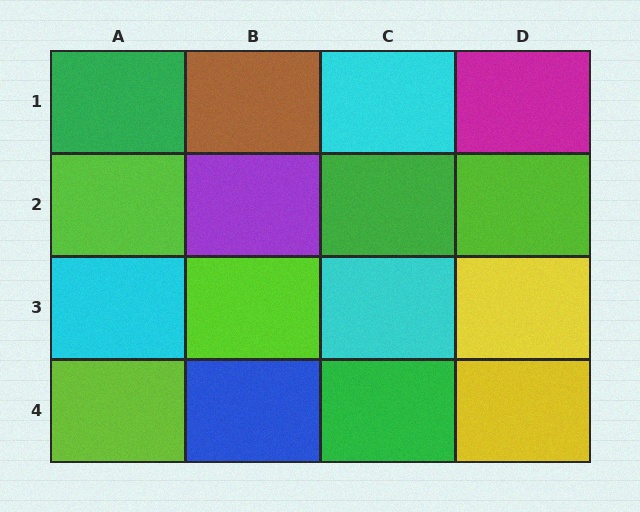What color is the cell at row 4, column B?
Blue.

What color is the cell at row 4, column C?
Green.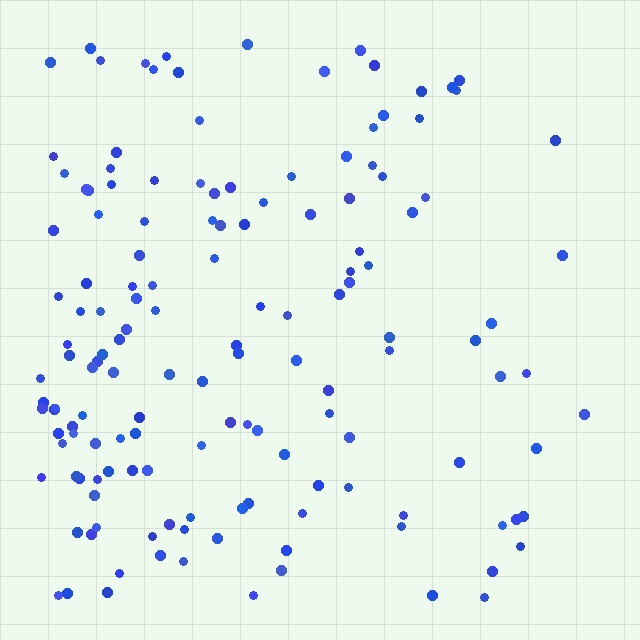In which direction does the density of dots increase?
From right to left, with the left side densest.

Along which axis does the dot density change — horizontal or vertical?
Horizontal.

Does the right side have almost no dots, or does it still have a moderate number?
Still a moderate number, just noticeably fewer than the left.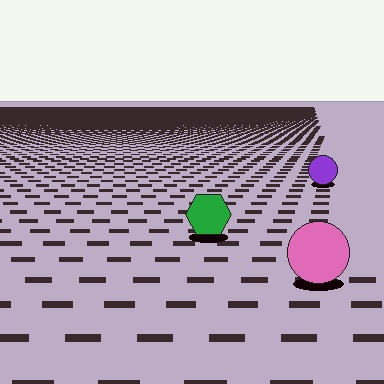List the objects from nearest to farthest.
From nearest to farthest: the pink circle, the green hexagon, the purple circle.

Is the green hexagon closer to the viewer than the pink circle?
No. The pink circle is closer — you can tell from the texture gradient: the ground texture is coarser near it.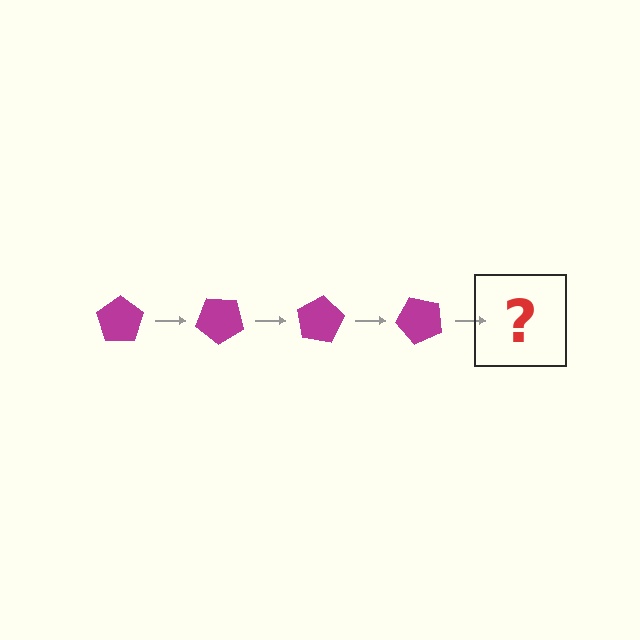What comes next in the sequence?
The next element should be a magenta pentagon rotated 160 degrees.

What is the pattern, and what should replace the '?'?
The pattern is that the pentagon rotates 40 degrees each step. The '?' should be a magenta pentagon rotated 160 degrees.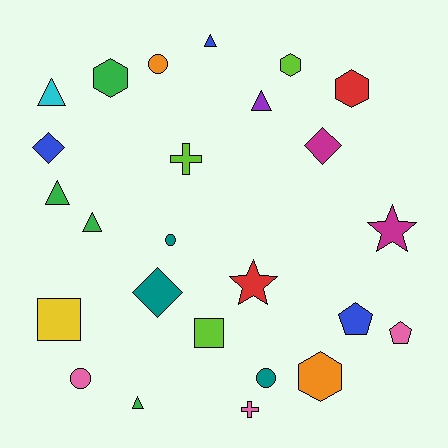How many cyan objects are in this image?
There is 1 cyan object.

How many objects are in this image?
There are 25 objects.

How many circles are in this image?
There are 4 circles.